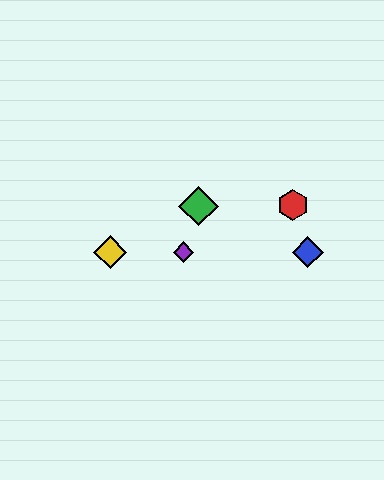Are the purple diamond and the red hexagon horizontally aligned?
No, the purple diamond is at y≈252 and the red hexagon is at y≈205.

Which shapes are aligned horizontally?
The blue diamond, the yellow diamond, the purple diamond are aligned horizontally.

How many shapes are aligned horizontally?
3 shapes (the blue diamond, the yellow diamond, the purple diamond) are aligned horizontally.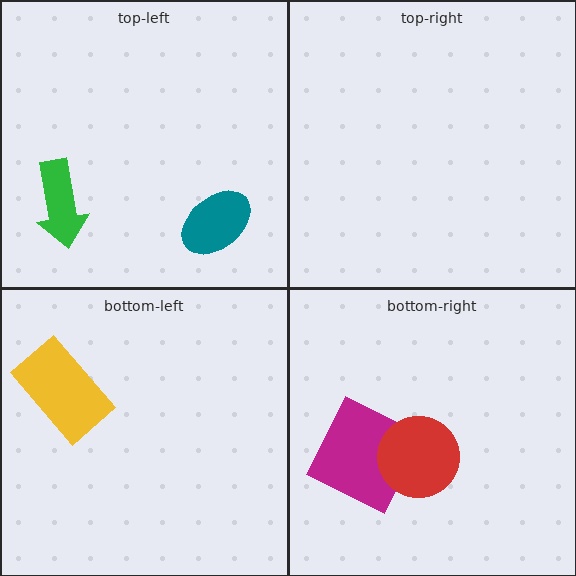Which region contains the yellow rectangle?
The bottom-left region.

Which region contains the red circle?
The bottom-right region.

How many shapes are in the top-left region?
2.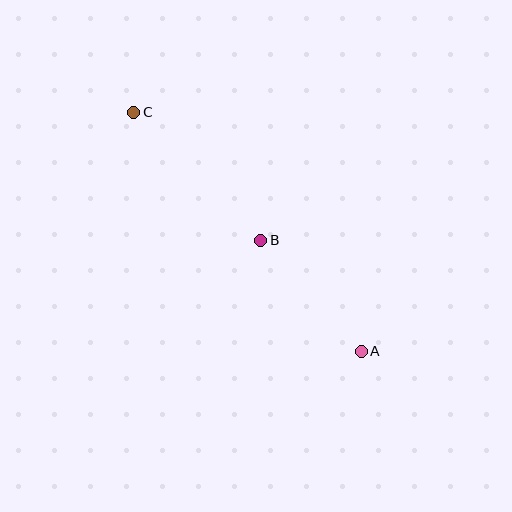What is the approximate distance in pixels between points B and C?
The distance between B and C is approximately 180 pixels.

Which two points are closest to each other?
Points A and B are closest to each other.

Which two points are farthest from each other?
Points A and C are farthest from each other.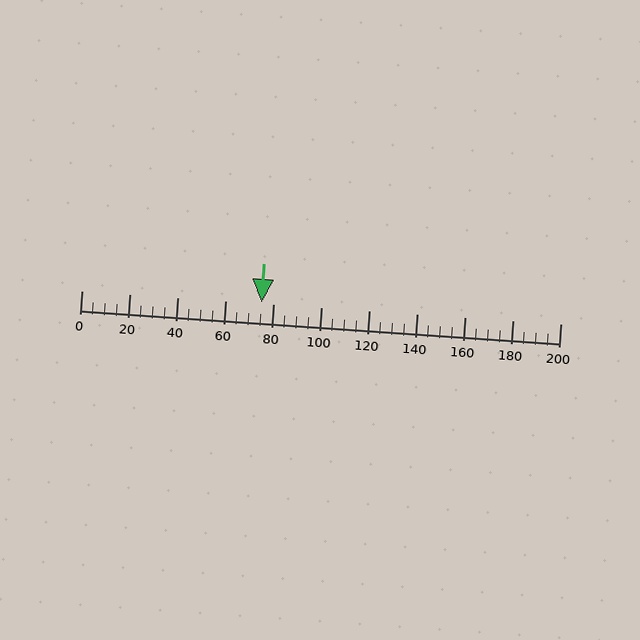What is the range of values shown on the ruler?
The ruler shows values from 0 to 200.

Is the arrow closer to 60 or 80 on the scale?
The arrow is closer to 80.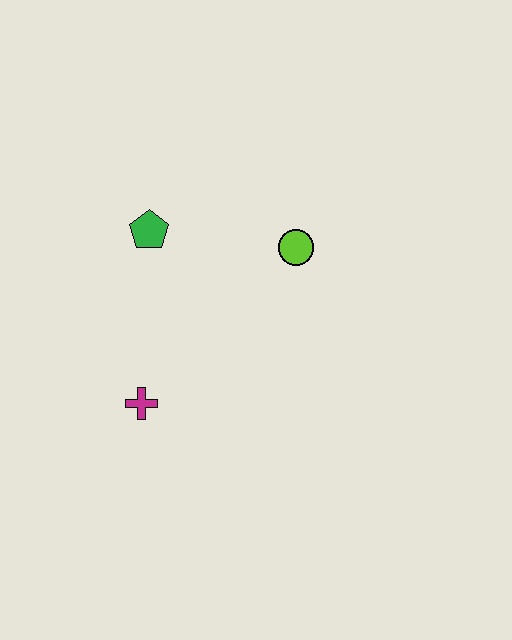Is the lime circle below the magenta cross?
No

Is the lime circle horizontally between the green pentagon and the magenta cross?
No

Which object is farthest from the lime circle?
The magenta cross is farthest from the lime circle.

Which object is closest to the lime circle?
The green pentagon is closest to the lime circle.